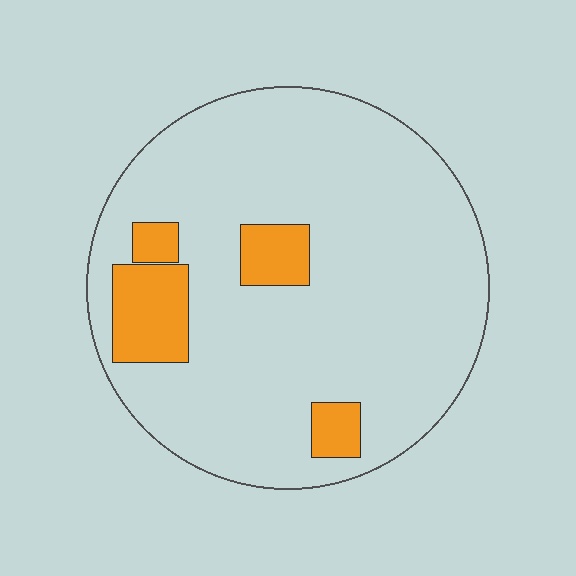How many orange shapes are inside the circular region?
4.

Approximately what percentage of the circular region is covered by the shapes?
Approximately 15%.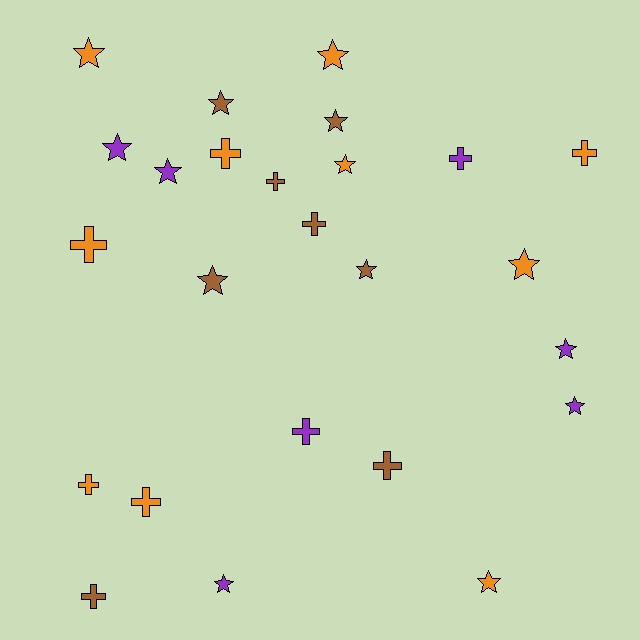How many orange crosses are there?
There are 5 orange crosses.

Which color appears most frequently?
Orange, with 10 objects.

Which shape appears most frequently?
Star, with 14 objects.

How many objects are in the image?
There are 25 objects.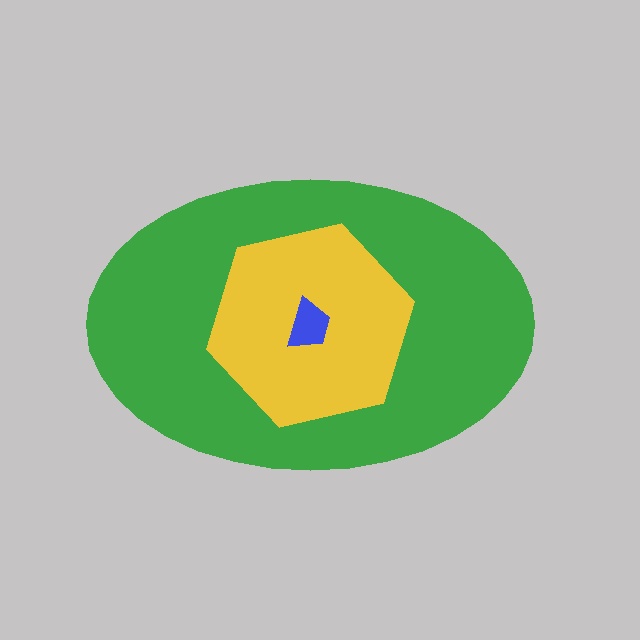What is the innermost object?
The blue trapezoid.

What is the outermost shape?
The green ellipse.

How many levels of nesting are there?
3.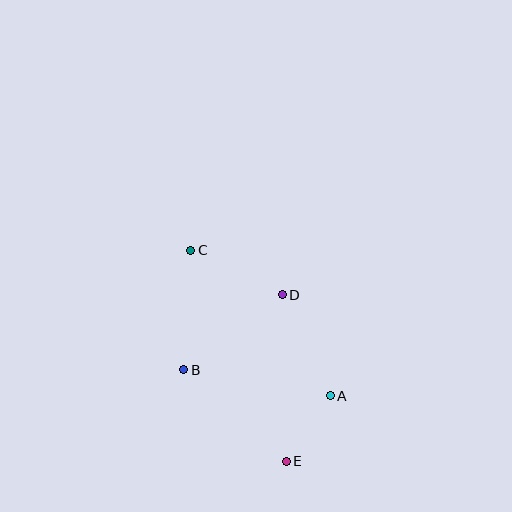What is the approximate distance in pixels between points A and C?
The distance between A and C is approximately 201 pixels.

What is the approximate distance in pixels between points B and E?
The distance between B and E is approximately 137 pixels.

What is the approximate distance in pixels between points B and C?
The distance between B and C is approximately 120 pixels.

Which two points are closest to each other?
Points A and E are closest to each other.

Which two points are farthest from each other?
Points C and E are farthest from each other.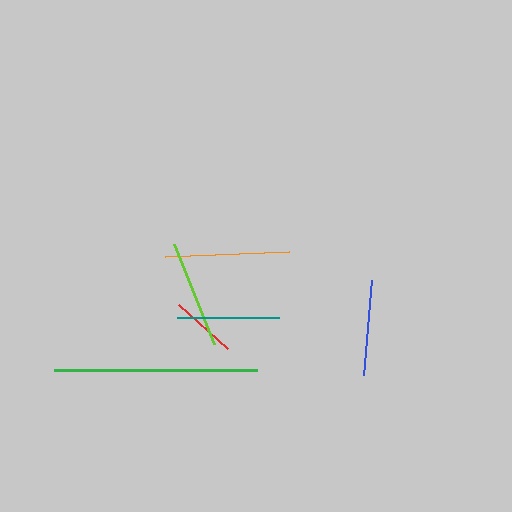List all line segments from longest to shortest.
From longest to shortest: green, orange, lime, teal, blue, red.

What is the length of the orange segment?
The orange segment is approximately 124 pixels long.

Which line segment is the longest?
The green line is the longest at approximately 203 pixels.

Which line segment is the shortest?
The red line is the shortest at approximately 66 pixels.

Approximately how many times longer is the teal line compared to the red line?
The teal line is approximately 1.6 times the length of the red line.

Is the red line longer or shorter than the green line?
The green line is longer than the red line.